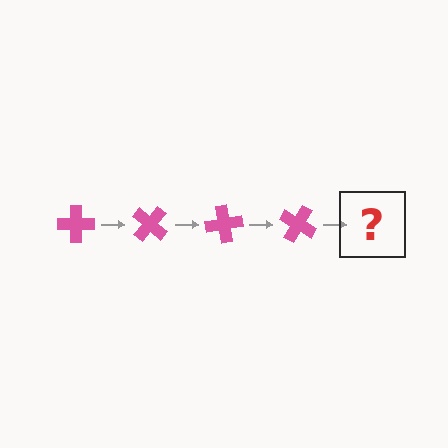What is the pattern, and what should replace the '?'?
The pattern is that the cross rotates 40 degrees each step. The '?' should be a pink cross rotated 160 degrees.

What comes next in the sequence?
The next element should be a pink cross rotated 160 degrees.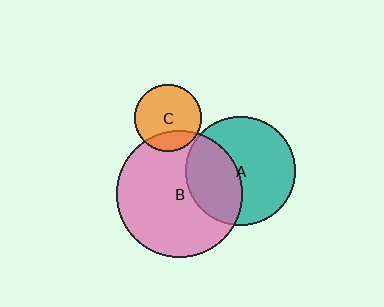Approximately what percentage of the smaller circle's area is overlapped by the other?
Approximately 20%.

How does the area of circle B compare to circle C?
Approximately 3.6 times.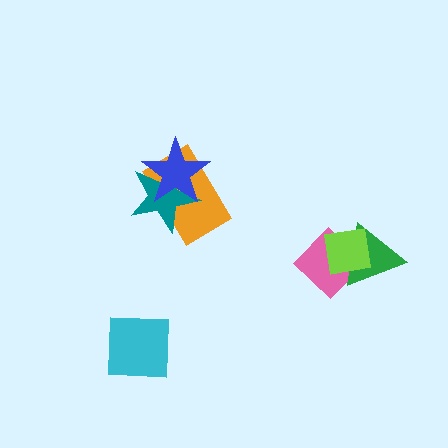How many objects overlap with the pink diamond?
2 objects overlap with the pink diamond.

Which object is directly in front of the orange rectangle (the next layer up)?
The teal star is directly in front of the orange rectangle.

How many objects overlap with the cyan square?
0 objects overlap with the cyan square.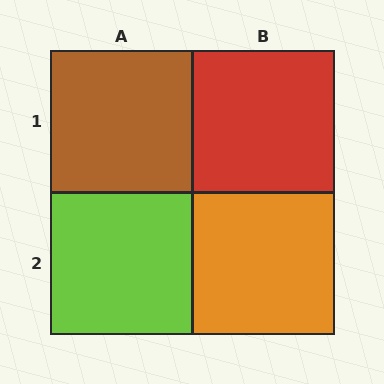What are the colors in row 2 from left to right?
Lime, orange.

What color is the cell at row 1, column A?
Brown.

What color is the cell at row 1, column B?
Red.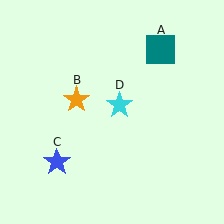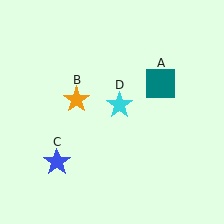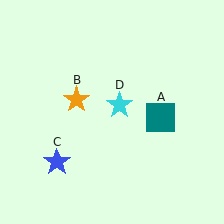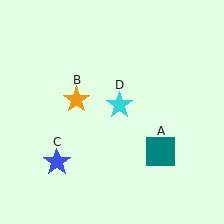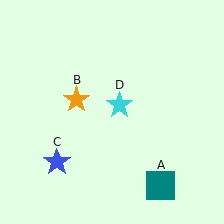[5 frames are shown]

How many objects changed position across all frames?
1 object changed position: teal square (object A).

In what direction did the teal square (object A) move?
The teal square (object A) moved down.